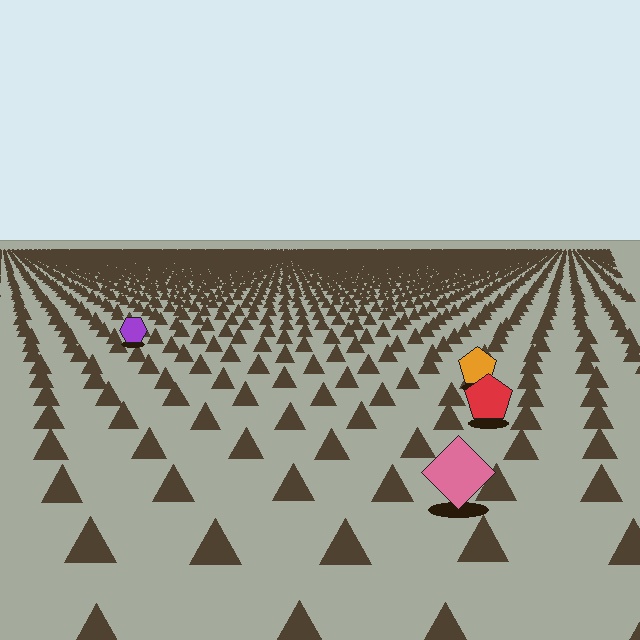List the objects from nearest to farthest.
From nearest to farthest: the pink diamond, the red pentagon, the orange pentagon, the purple hexagon.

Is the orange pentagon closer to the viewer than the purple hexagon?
Yes. The orange pentagon is closer — you can tell from the texture gradient: the ground texture is coarser near it.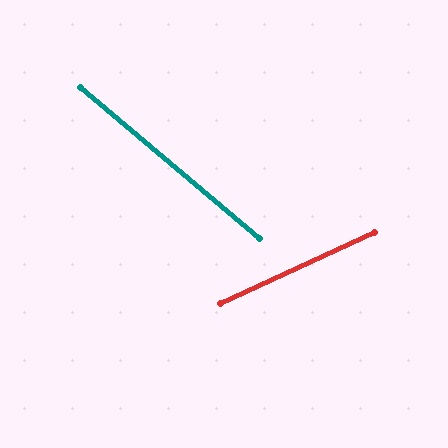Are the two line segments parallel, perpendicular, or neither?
Neither parallel nor perpendicular — they differ by about 65°.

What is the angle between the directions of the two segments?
Approximately 65 degrees.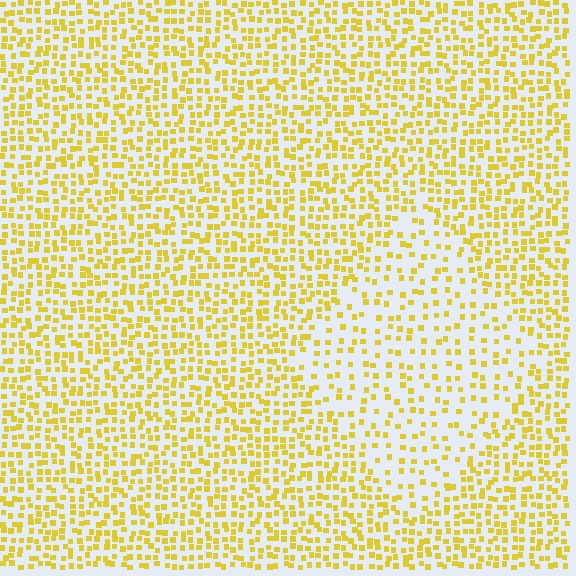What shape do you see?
I see a diamond.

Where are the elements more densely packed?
The elements are more densely packed outside the diamond boundary.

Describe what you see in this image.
The image contains small yellow elements arranged at two different densities. A diamond-shaped region is visible where the elements are less densely packed than the surrounding area.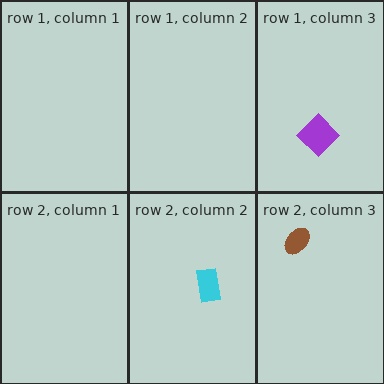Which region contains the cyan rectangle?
The row 2, column 2 region.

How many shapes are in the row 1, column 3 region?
1.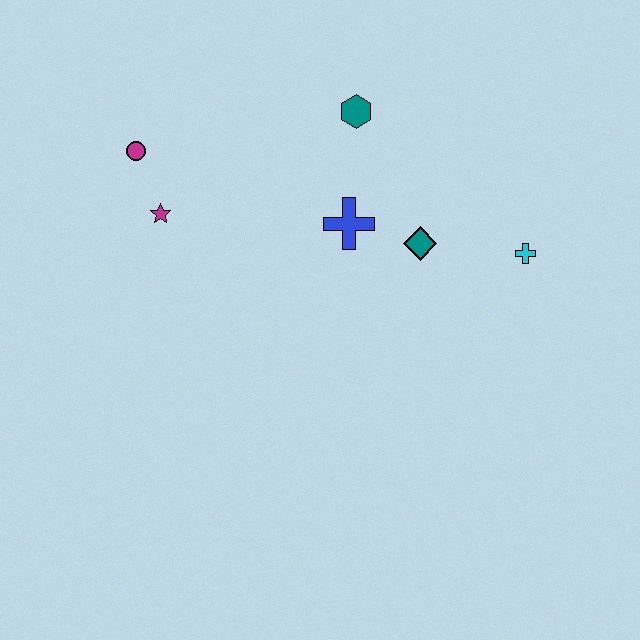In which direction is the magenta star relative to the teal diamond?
The magenta star is to the left of the teal diamond.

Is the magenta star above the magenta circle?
No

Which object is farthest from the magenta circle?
The cyan cross is farthest from the magenta circle.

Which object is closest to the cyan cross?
The teal diamond is closest to the cyan cross.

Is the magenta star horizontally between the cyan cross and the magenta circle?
Yes